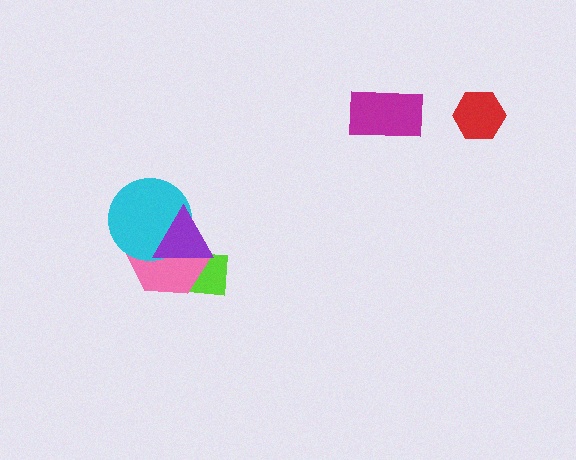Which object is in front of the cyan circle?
The purple triangle is in front of the cyan circle.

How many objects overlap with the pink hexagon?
3 objects overlap with the pink hexagon.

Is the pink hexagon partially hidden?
Yes, it is partially covered by another shape.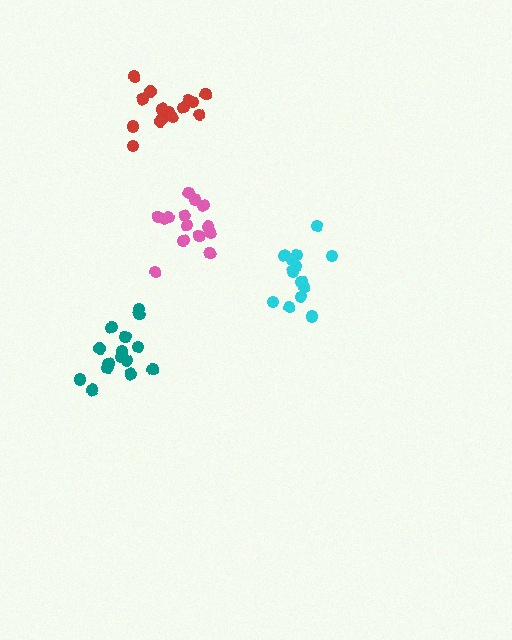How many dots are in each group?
Group 1: 16 dots, Group 2: 14 dots, Group 3: 13 dots, Group 4: 15 dots (58 total).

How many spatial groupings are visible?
There are 4 spatial groupings.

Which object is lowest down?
The teal cluster is bottommost.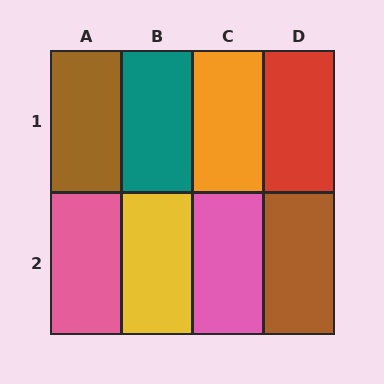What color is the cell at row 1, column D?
Red.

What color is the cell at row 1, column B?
Teal.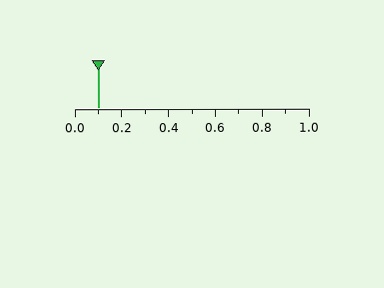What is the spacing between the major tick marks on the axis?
The major ticks are spaced 0.2 apart.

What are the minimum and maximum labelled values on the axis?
The axis runs from 0.0 to 1.0.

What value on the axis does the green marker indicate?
The marker indicates approximately 0.1.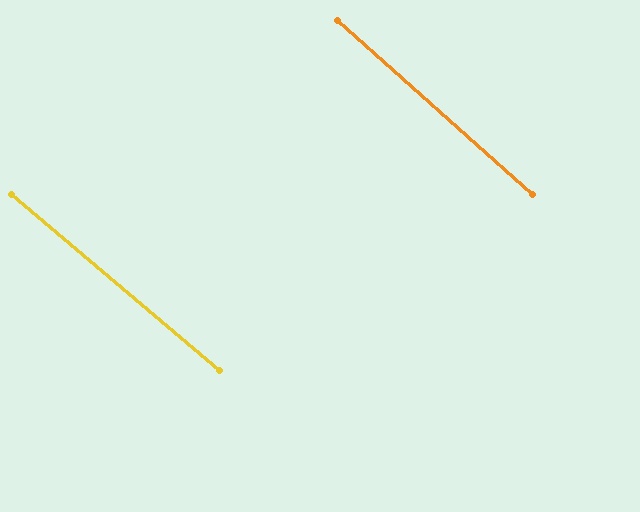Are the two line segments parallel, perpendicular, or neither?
Parallel — their directions differ by only 1.6°.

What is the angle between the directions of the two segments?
Approximately 2 degrees.